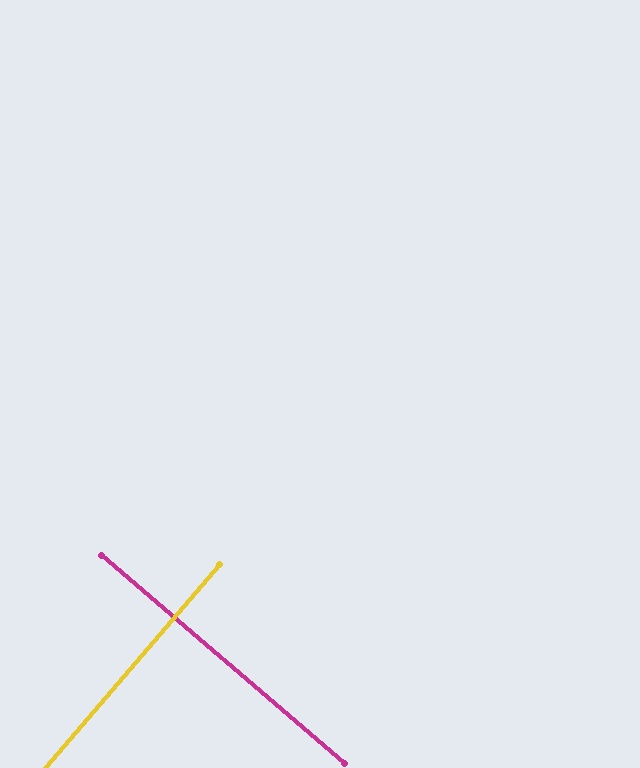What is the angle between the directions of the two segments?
Approximately 90 degrees.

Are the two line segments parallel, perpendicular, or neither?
Perpendicular — they meet at approximately 90°.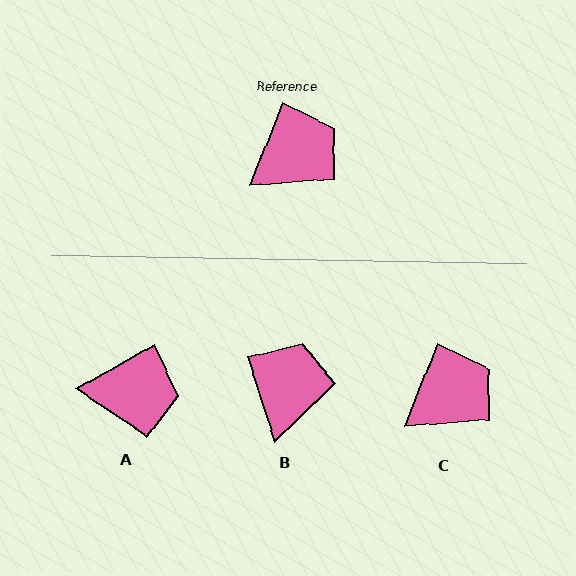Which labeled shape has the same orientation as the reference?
C.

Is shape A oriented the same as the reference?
No, it is off by about 38 degrees.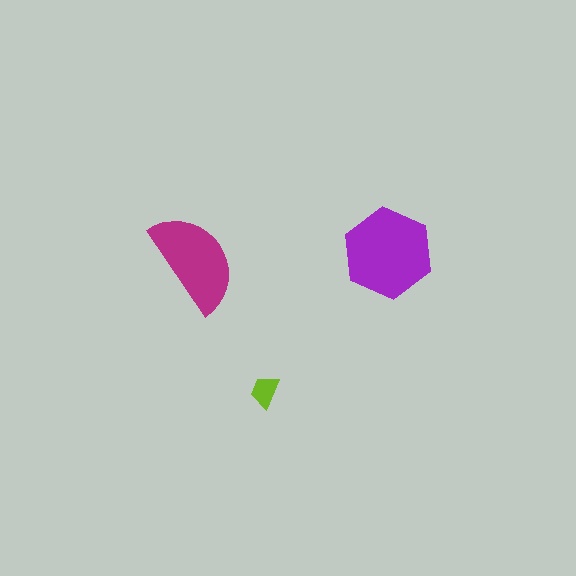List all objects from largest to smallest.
The purple hexagon, the magenta semicircle, the lime trapezoid.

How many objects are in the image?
There are 3 objects in the image.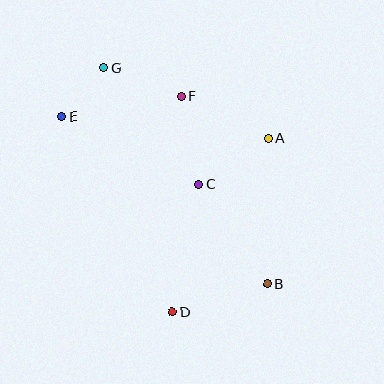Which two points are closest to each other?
Points E and G are closest to each other.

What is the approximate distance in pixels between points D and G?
The distance between D and G is approximately 254 pixels.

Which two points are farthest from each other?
Points B and G are farthest from each other.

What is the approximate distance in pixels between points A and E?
The distance between A and E is approximately 207 pixels.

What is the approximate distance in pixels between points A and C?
The distance between A and C is approximately 83 pixels.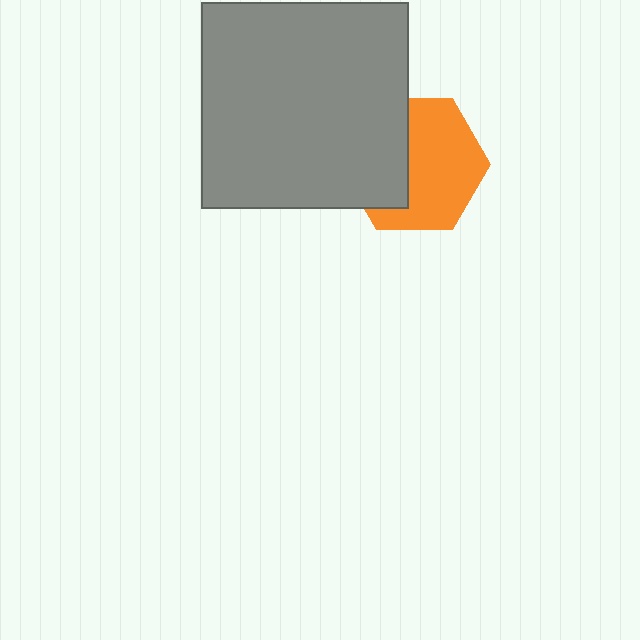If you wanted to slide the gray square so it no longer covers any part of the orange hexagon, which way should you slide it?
Slide it left — that is the most direct way to separate the two shapes.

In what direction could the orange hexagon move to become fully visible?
The orange hexagon could move right. That would shift it out from behind the gray square entirely.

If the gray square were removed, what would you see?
You would see the complete orange hexagon.